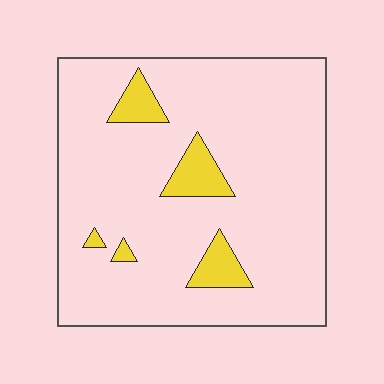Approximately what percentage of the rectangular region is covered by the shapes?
Approximately 10%.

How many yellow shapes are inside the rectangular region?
5.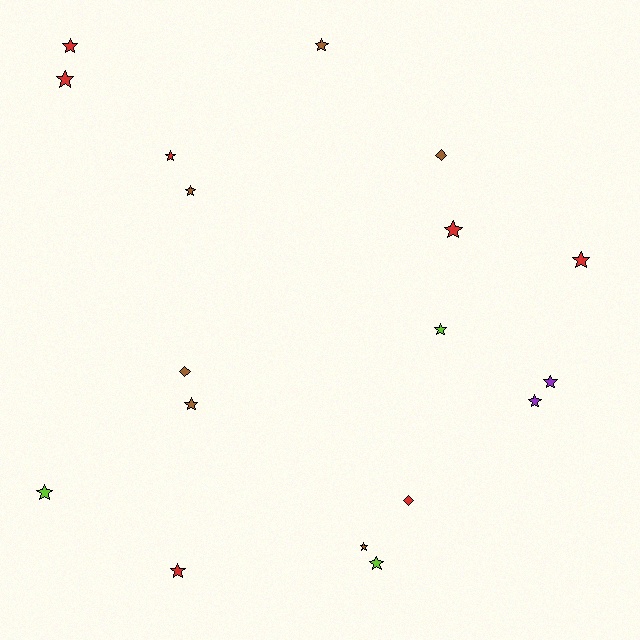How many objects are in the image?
There are 18 objects.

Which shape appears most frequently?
Star, with 15 objects.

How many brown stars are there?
There are 4 brown stars.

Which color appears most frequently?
Red, with 7 objects.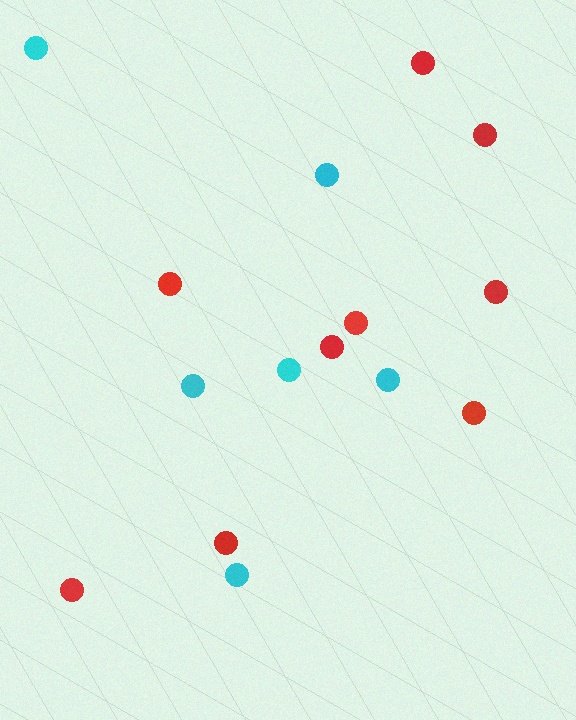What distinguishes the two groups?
There are 2 groups: one group of red circles (9) and one group of cyan circles (6).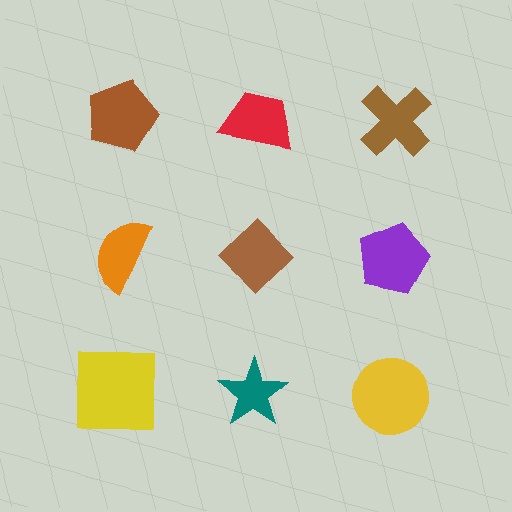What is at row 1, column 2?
A red trapezoid.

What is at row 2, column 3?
A purple pentagon.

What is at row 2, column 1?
An orange semicircle.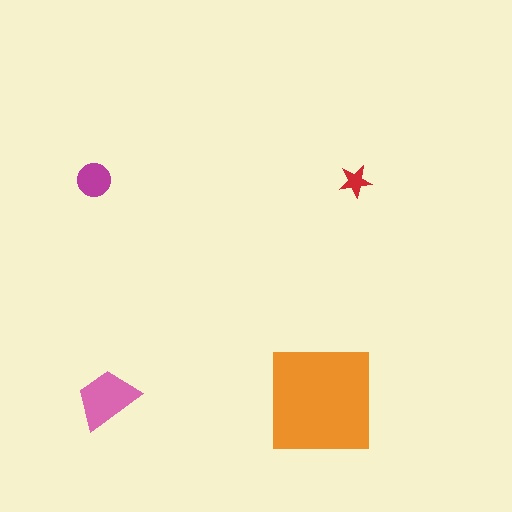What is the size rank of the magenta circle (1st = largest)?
3rd.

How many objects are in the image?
There are 4 objects in the image.